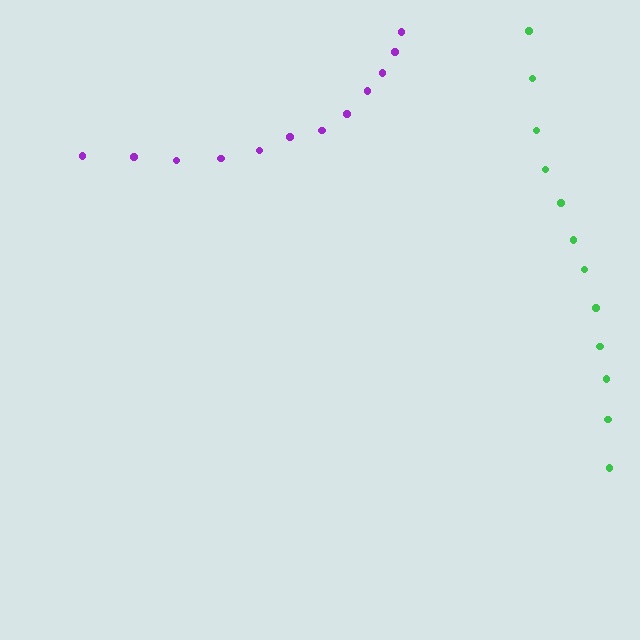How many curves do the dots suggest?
There are 2 distinct paths.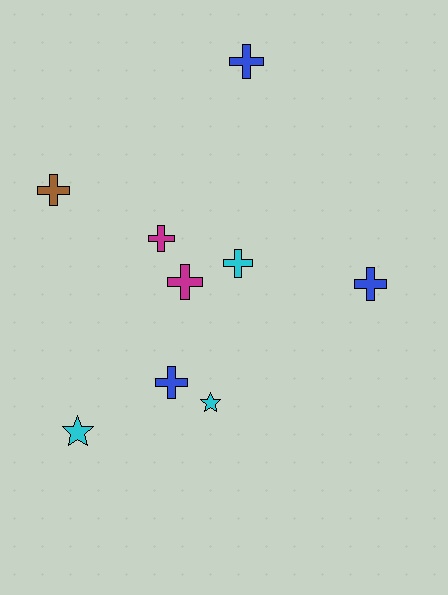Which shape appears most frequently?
Cross, with 7 objects.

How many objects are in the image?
There are 9 objects.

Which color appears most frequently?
Cyan, with 3 objects.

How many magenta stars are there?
There are no magenta stars.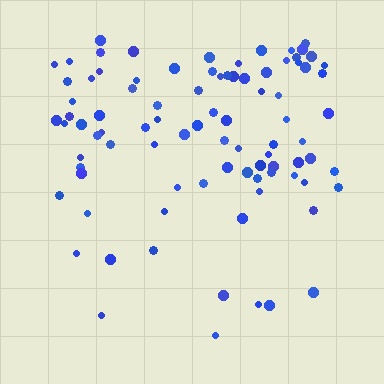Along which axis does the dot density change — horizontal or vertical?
Vertical.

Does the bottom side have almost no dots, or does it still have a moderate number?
Still a moderate number, just noticeably fewer than the top.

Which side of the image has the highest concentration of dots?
The top.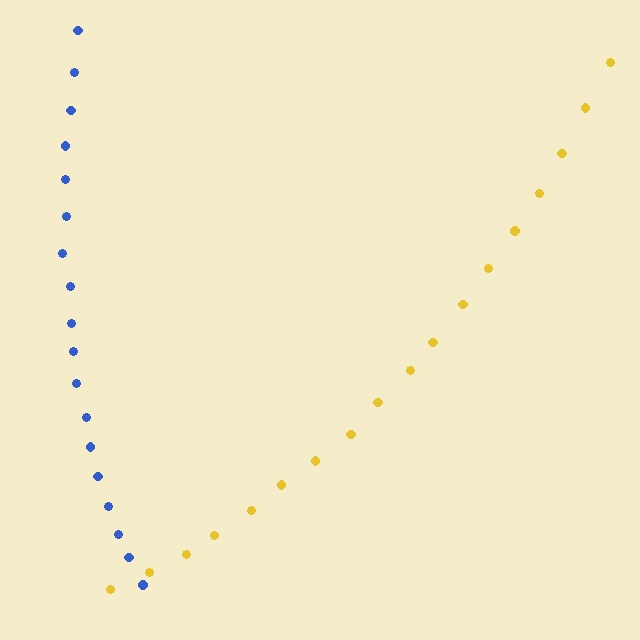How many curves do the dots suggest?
There are 2 distinct paths.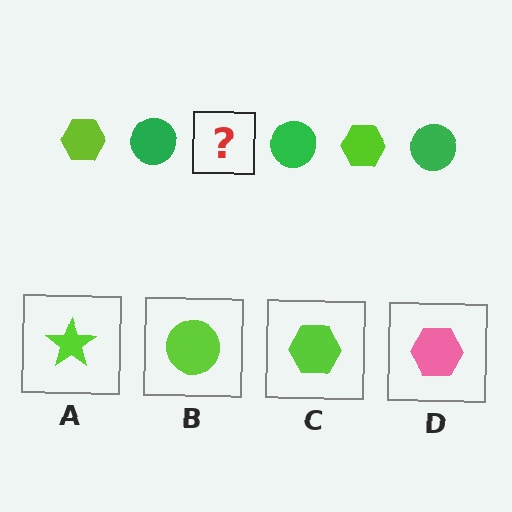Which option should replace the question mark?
Option C.